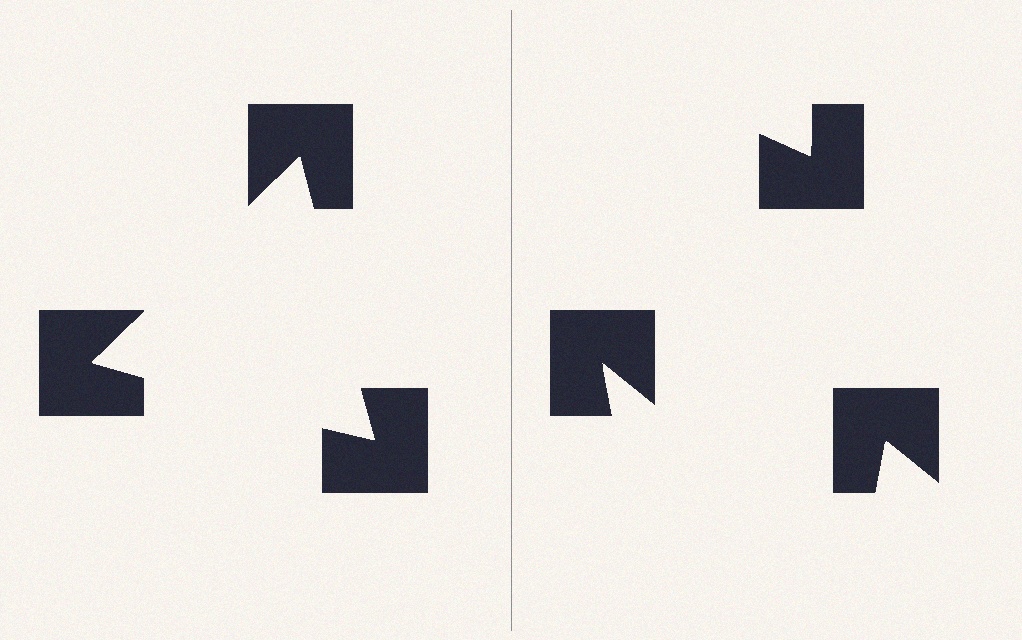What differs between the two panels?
The notched squares are positioned identically on both sides; only the wedge orientations differ. On the left they align to a triangle; on the right they are misaligned.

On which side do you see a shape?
An illusory triangle appears on the left side. On the right side the wedge cuts are rotated, so no coherent shape forms.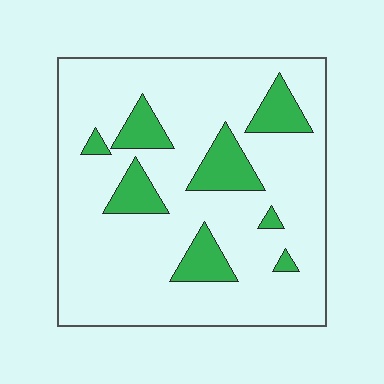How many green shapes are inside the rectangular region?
8.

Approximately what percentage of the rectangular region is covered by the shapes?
Approximately 15%.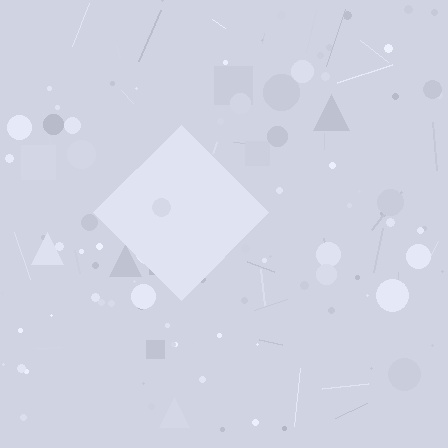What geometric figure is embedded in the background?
A diamond is embedded in the background.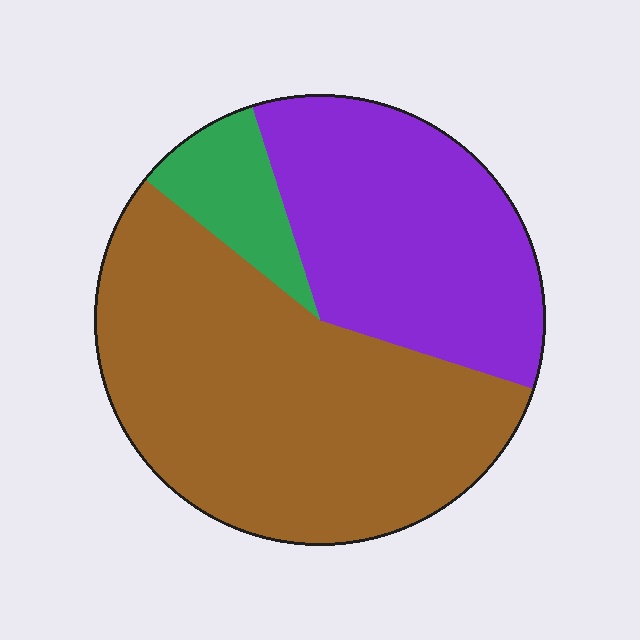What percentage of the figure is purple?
Purple covers about 35% of the figure.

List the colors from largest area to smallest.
From largest to smallest: brown, purple, green.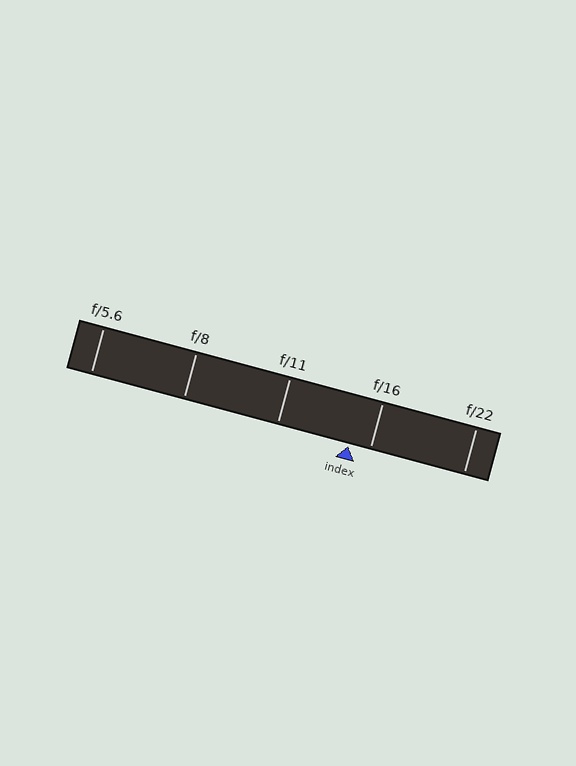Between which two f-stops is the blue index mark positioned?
The index mark is between f/11 and f/16.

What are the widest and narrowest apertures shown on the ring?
The widest aperture shown is f/5.6 and the narrowest is f/22.